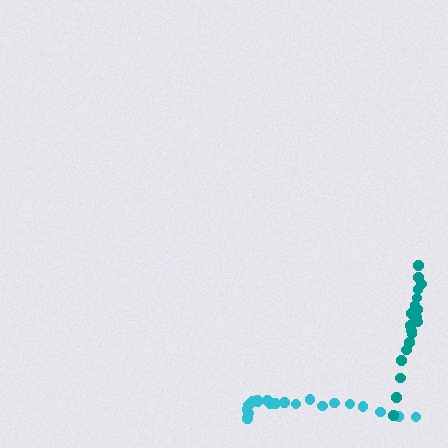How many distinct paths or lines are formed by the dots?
There are 2 distinct paths.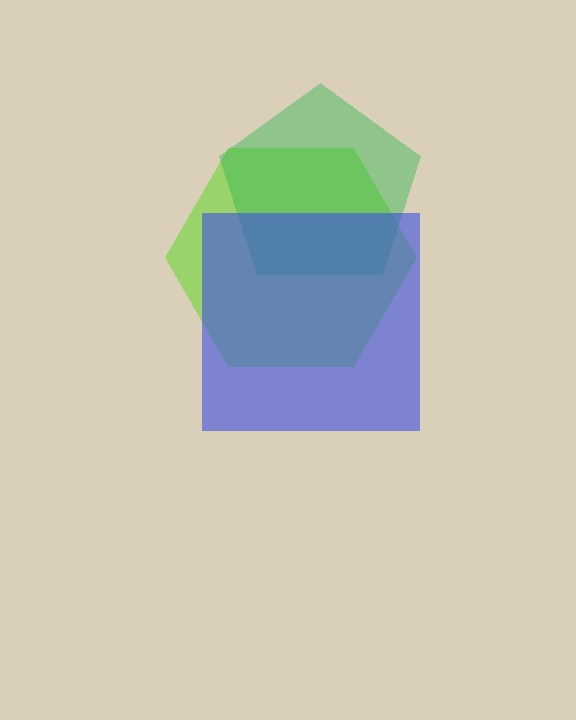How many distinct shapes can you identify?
There are 3 distinct shapes: a lime hexagon, a green pentagon, a blue square.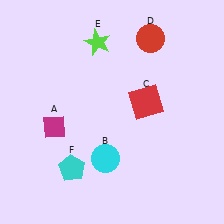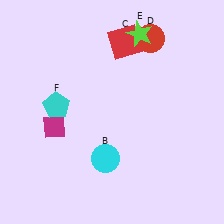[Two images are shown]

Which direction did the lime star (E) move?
The lime star (E) moved right.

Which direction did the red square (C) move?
The red square (C) moved up.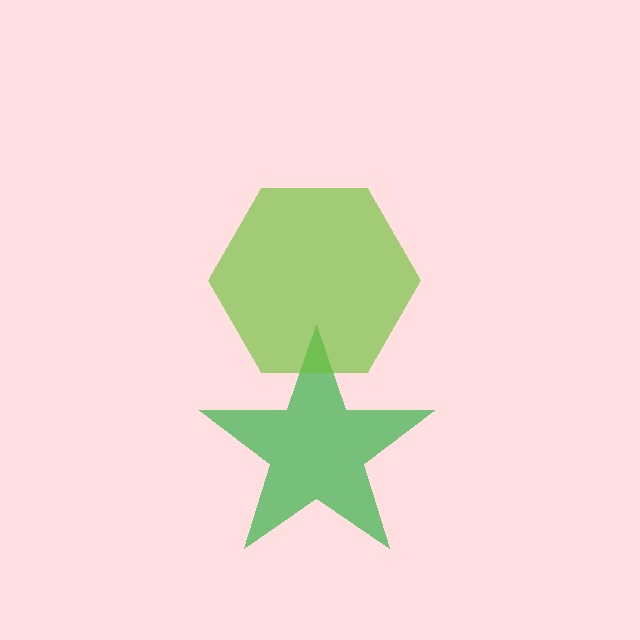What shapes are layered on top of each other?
The layered shapes are: a green star, a lime hexagon.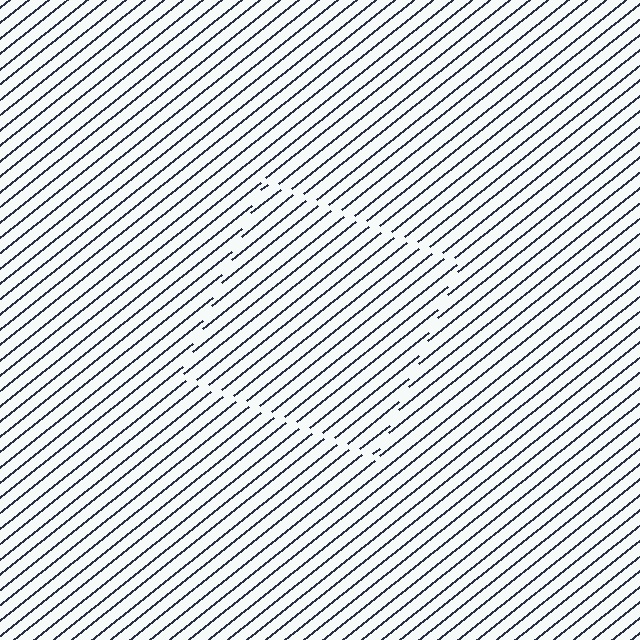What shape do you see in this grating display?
An illusory square. The interior of the shape contains the same grating, shifted by half a period — the contour is defined by the phase discontinuity where line-ends from the inner and outer gratings abut.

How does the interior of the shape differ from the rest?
The interior of the shape contains the same grating, shifted by half a period — the contour is defined by the phase discontinuity where line-ends from the inner and outer gratings abut.